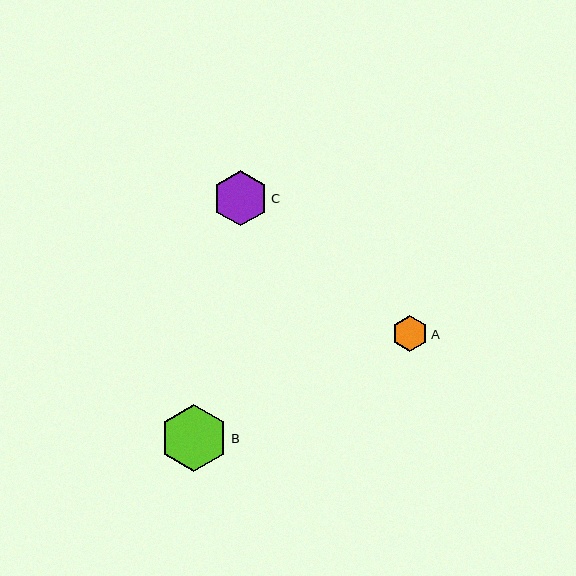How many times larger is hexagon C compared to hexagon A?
Hexagon C is approximately 1.5 times the size of hexagon A.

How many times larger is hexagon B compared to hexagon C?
Hexagon B is approximately 1.2 times the size of hexagon C.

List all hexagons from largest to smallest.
From largest to smallest: B, C, A.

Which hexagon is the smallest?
Hexagon A is the smallest with a size of approximately 36 pixels.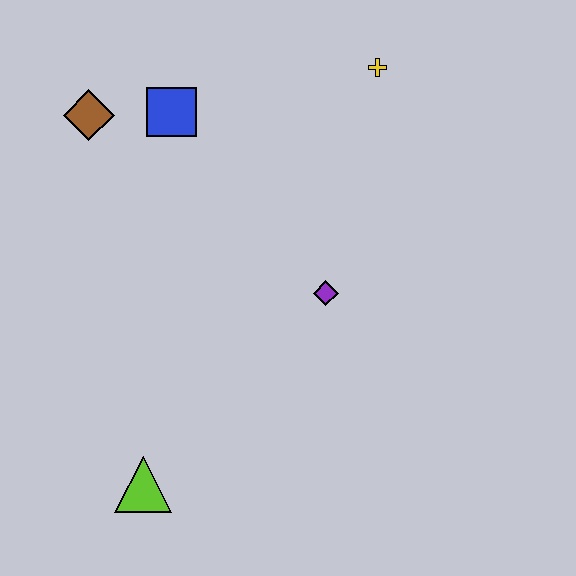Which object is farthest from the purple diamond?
The brown diamond is farthest from the purple diamond.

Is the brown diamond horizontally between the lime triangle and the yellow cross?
No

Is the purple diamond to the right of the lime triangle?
Yes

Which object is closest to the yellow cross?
The blue square is closest to the yellow cross.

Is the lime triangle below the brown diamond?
Yes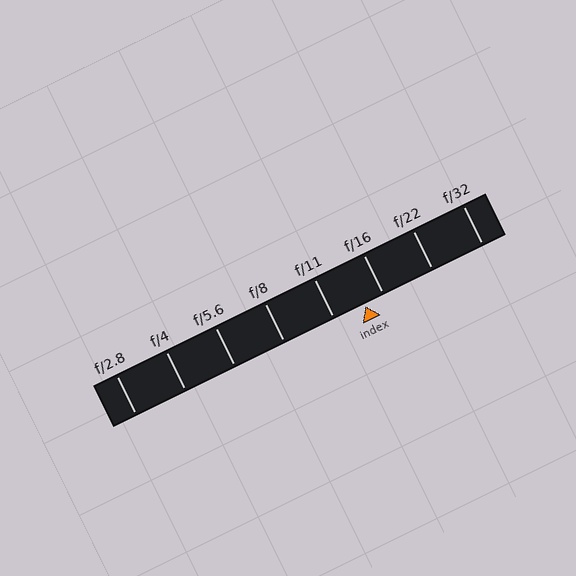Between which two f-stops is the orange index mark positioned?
The index mark is between f/11 and f/16.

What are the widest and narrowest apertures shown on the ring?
The widest aperture shown is f/2.8 and the narrowest is f/32.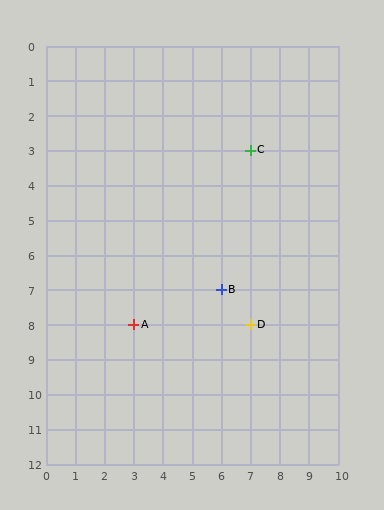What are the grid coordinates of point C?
Point C is at grid coordinates (7, 3).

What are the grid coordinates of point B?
Point B is at grid coordinates (6, 7).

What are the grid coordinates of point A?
Point A is at grid coordinates (3, 8).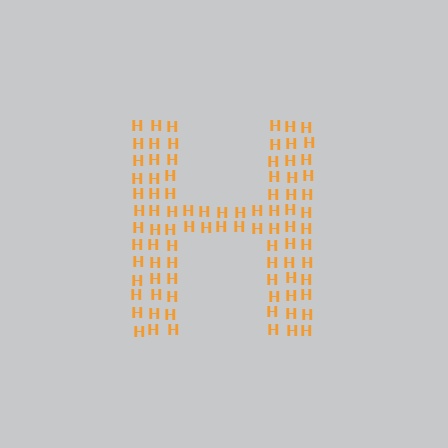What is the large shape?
The large shape is the letter H.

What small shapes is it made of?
It is made of small letter H's.